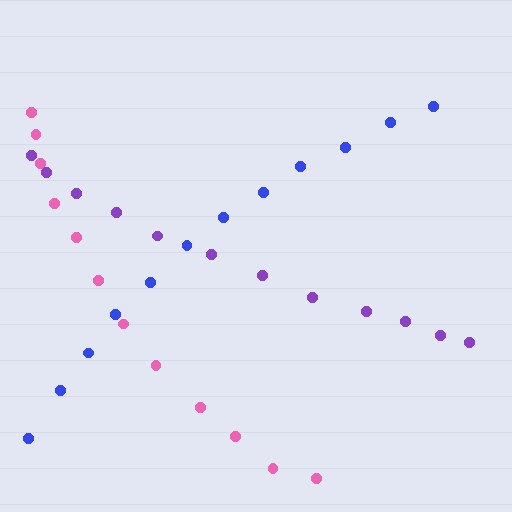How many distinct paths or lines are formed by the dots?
There are 3 distinct paths.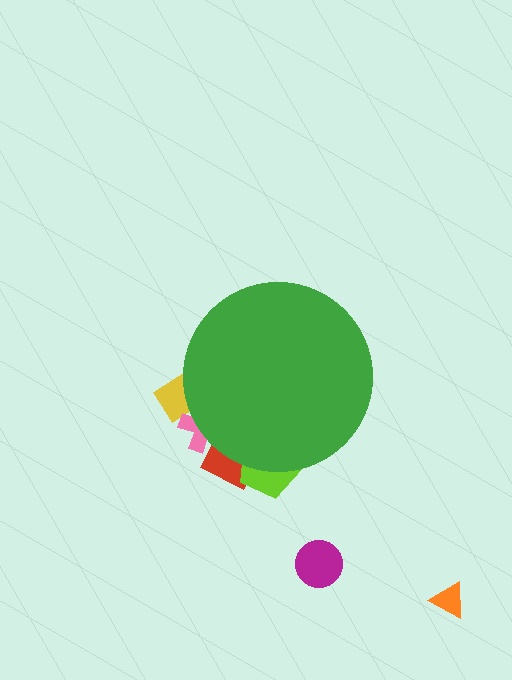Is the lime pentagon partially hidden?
Yes, the lime pentagon is partially hidden behind the green circle.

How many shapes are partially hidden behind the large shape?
4 shapes are partially hidden.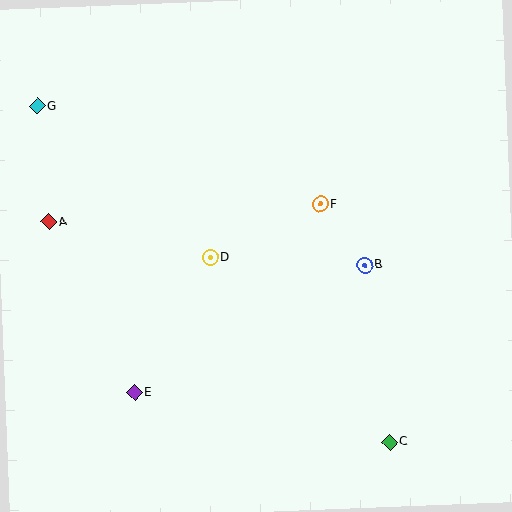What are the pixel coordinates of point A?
Point A is at (49, 222).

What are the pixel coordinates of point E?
Point E is at (135, 393).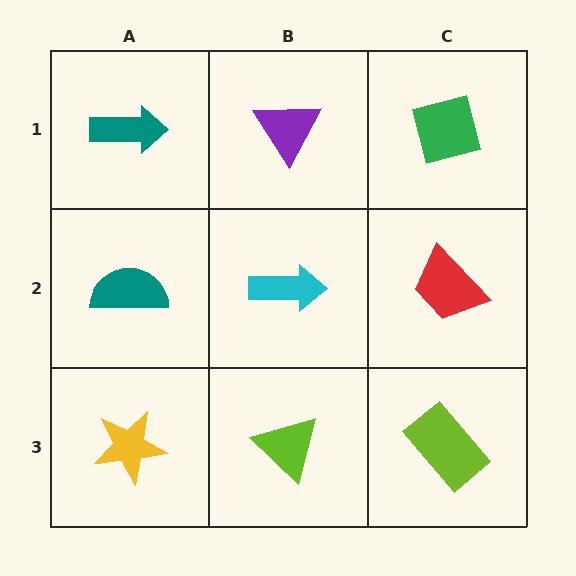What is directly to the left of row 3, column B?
A yellow star.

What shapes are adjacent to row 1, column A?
A teal semicircle (row 2, column A), a purple triangle (row 1, column B).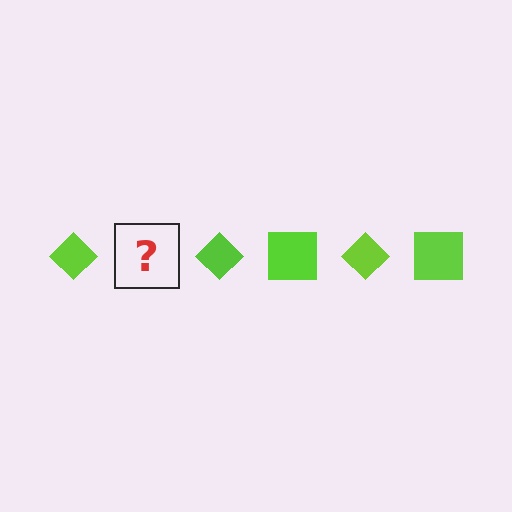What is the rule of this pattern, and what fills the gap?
The rule is that the pattern cycles through diamond, square shapes in lime. The gap should be filled with a lime square.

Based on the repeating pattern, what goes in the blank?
The blank should be a lime square.